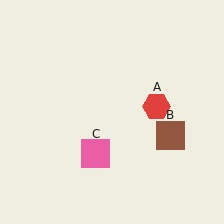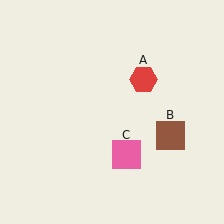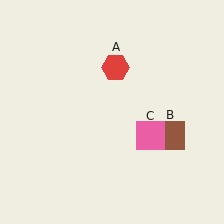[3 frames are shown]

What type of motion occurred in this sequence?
The red hexagon (object A), pink square (object C) rotated counterclockwise around the center of the scene.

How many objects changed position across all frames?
2 objects changed position: red hexagon (object A), pink square (object C).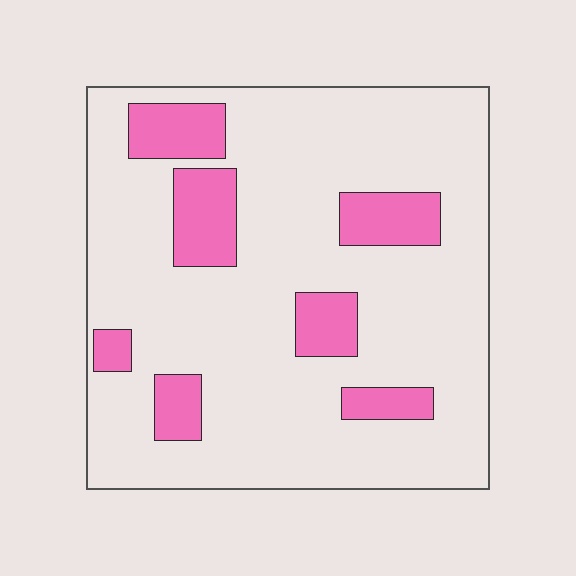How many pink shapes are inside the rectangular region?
7.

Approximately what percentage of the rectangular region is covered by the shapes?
Approximately 20%.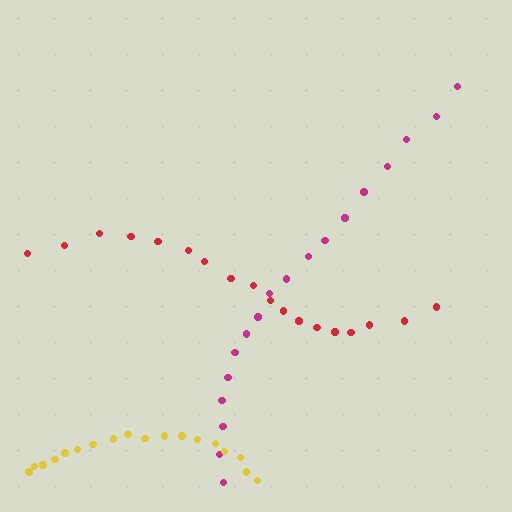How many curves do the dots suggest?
There are 3 distinct paths.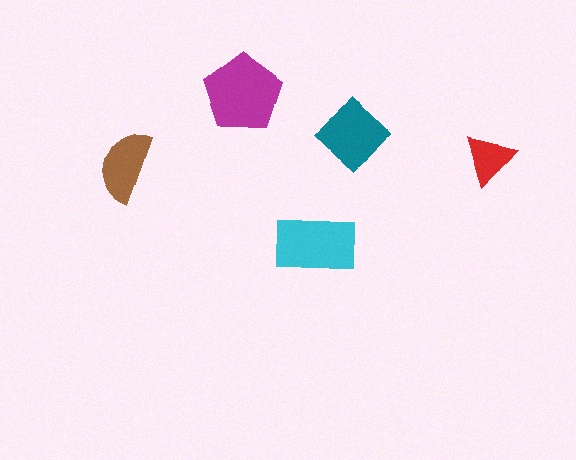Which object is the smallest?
The red triangle.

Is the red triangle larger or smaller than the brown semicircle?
Smaller.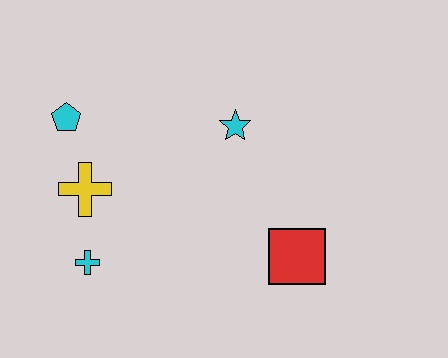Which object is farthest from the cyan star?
The cyan cross is farthest from the cyan star.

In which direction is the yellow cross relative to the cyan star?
The yellow cross is to the left of the cyan star.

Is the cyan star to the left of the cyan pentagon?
No